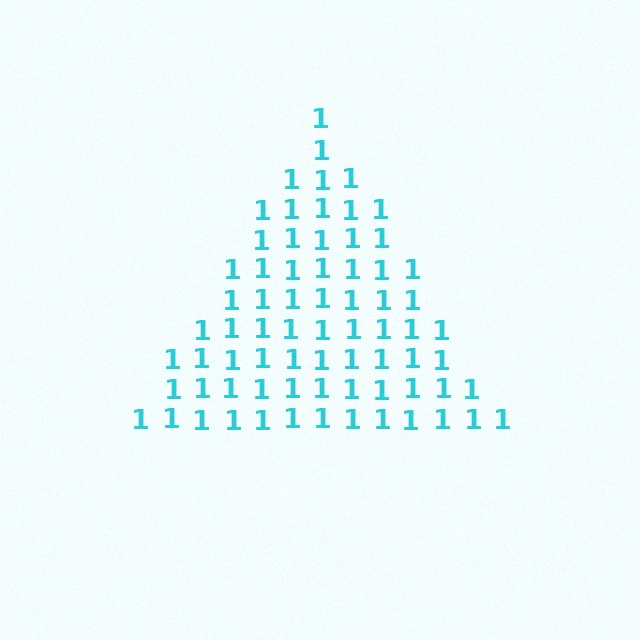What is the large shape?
The large shape is a triangle.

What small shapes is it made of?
It is made of small digit 1's.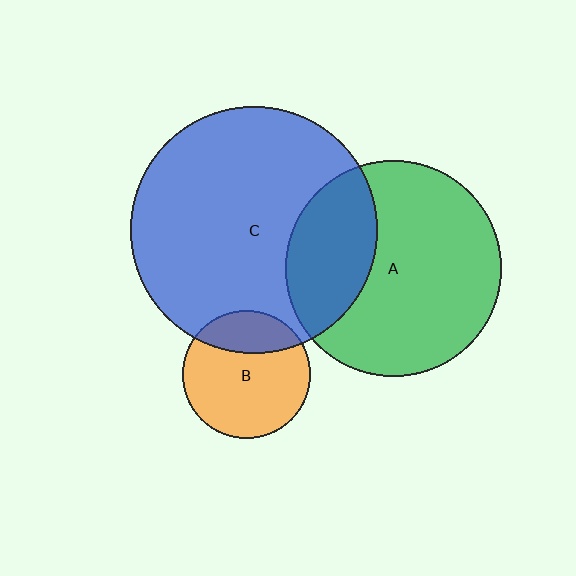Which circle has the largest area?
Circle C (blue).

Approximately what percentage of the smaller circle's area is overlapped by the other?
Approximately 30%.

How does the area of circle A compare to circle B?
Approximately 2.9 times.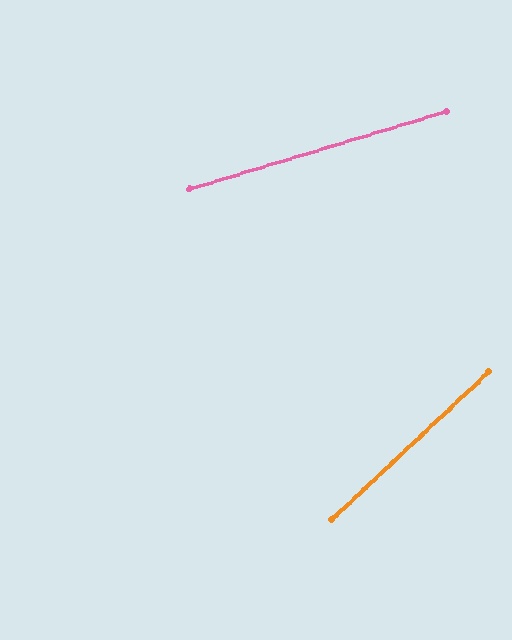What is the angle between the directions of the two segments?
Approximately 27 degrees.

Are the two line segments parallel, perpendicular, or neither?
Neither parallel nor perpendicular — they differ by about 27°.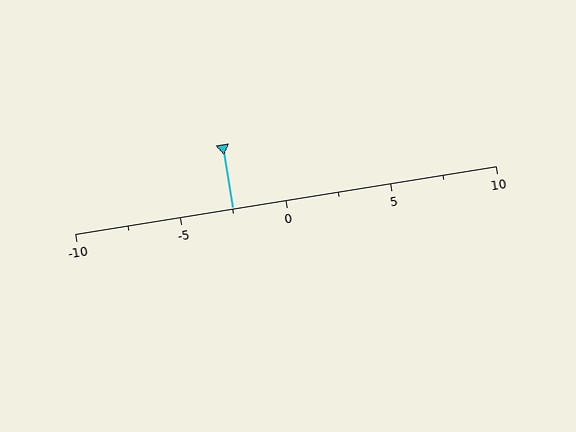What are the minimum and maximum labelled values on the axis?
The axis runs from -10 to 10.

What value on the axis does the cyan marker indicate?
The marker indicates approximately -2.5.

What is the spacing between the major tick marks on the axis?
The major ticks are spaced 5 apart.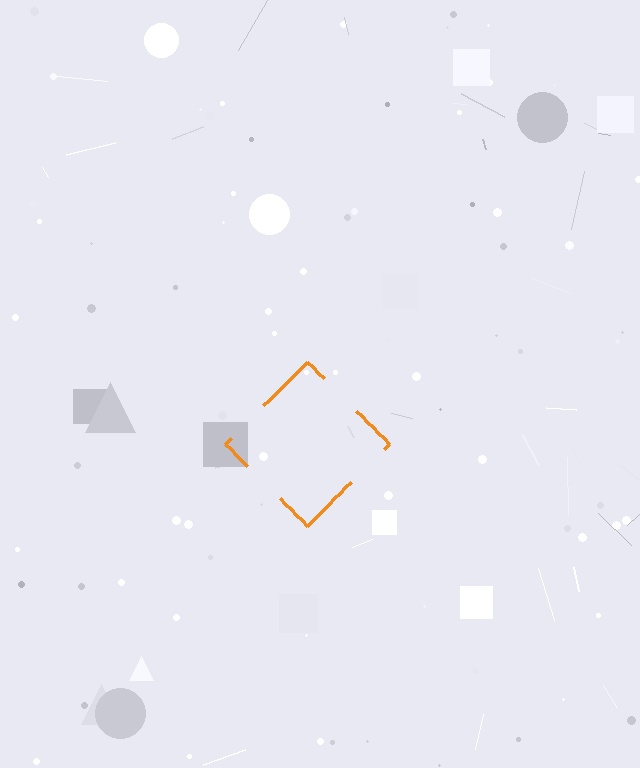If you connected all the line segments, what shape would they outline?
They would outline a diamond.